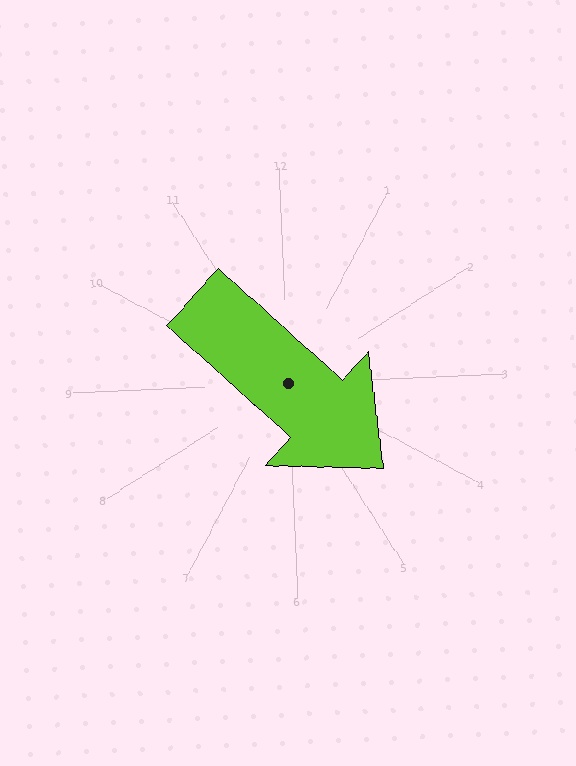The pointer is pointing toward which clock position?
Roughly 4 o'clock.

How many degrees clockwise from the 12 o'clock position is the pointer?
Approximately 135 degrees.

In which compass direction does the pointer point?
Southeast.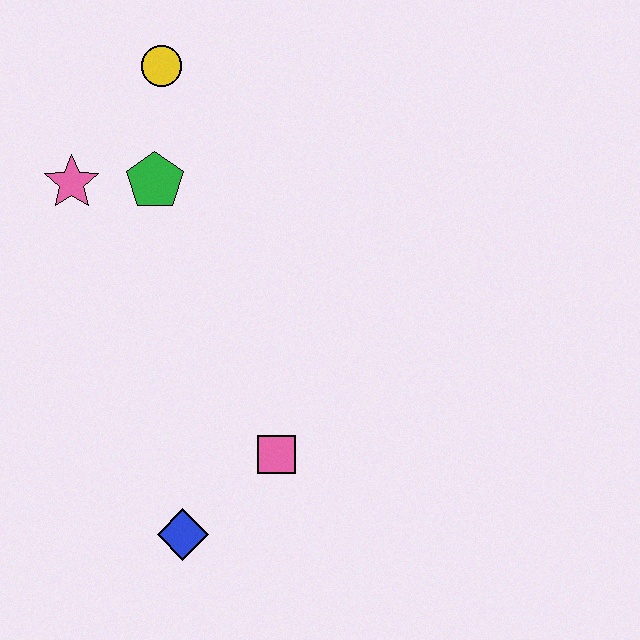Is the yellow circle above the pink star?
Yes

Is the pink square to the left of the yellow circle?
No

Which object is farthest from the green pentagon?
The blue diamond is farthest from the green pentagon.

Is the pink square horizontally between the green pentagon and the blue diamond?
No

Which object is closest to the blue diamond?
The pink square is closest to the blue diamond.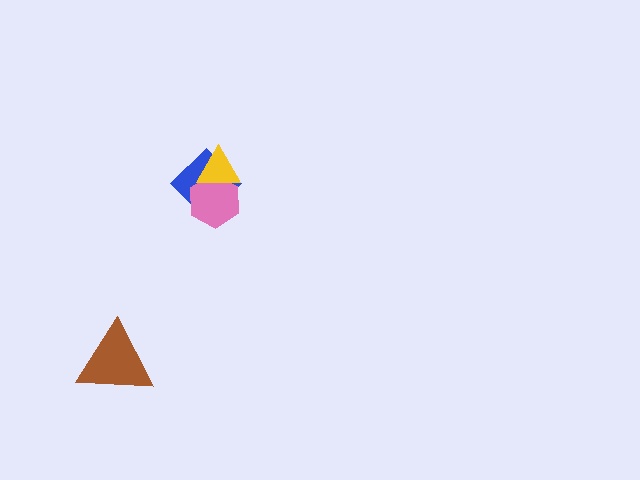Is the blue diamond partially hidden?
Yes, it is partially covered by another shape.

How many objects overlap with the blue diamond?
2 objects overlap with the blue diamond.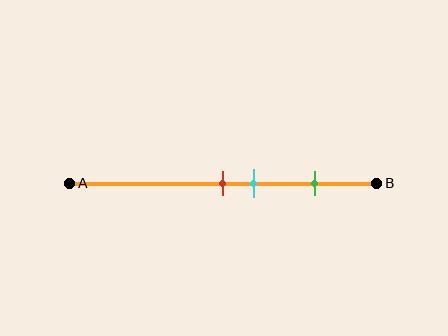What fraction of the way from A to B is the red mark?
The red mark is approximately 50% (0.5) of the way from A to B.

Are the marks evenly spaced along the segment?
No, the marks are not evenly spaced.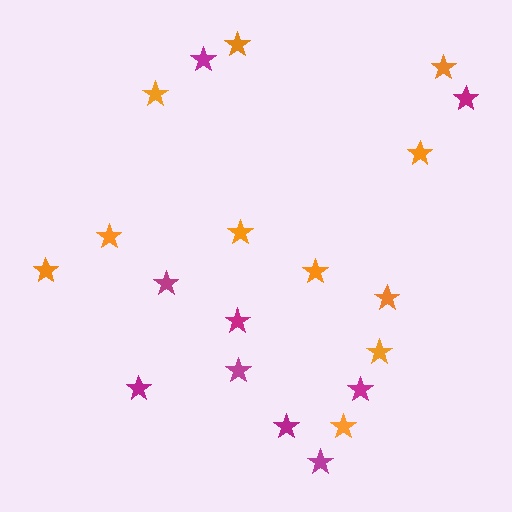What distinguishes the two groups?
There are 2 groups: one group of magenta stars (9) and one group of orange stars (11).